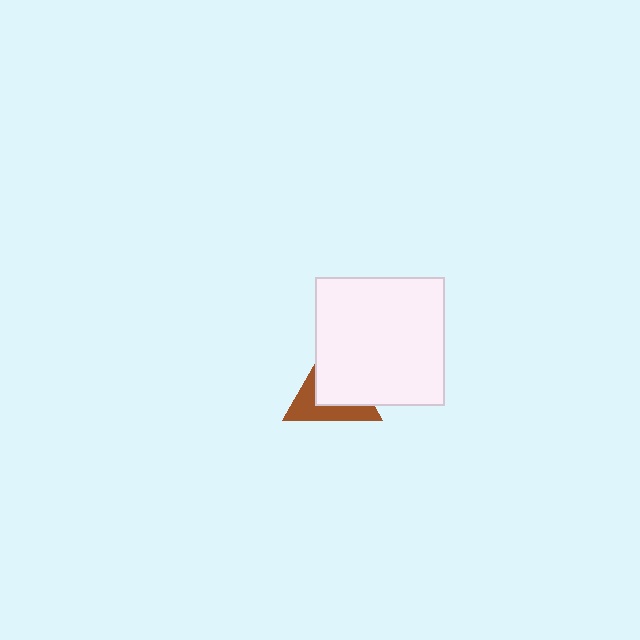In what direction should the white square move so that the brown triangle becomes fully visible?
The white square should move toward the upper-right. That is the shortest direction to clear the overlap and leave the brown triangle fully visible.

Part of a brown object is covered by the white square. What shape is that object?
It is a triangle.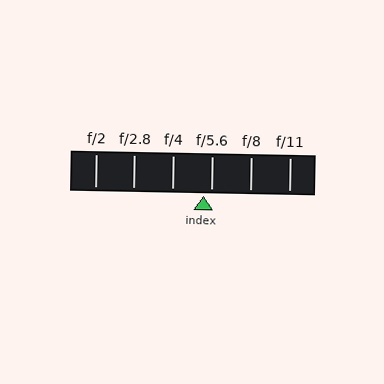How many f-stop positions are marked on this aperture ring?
There are 6 f-stop positions marked.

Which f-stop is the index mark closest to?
The index mark is closest to f/5.6.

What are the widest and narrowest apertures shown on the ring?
The widest aperture shown is f/2 and the narrowest is f/11.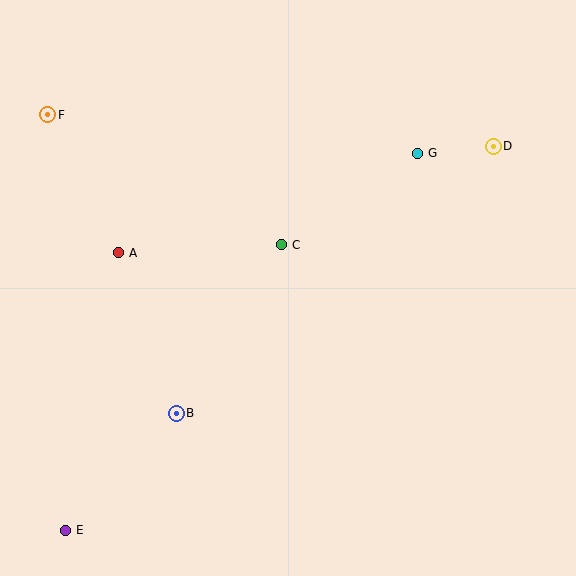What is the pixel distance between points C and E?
The distance between C and E is 358 pixels.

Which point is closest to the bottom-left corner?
Point E is closest to the bottom-left corner.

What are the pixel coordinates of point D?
Point D is at (493, 146).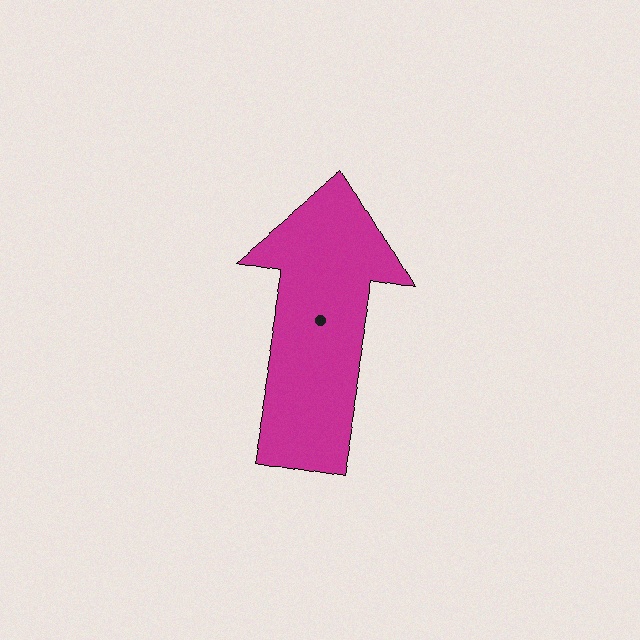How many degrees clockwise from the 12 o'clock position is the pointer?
Approximately 10 degrees.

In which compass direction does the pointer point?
North.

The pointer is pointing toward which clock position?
Roughly 12 o'clock.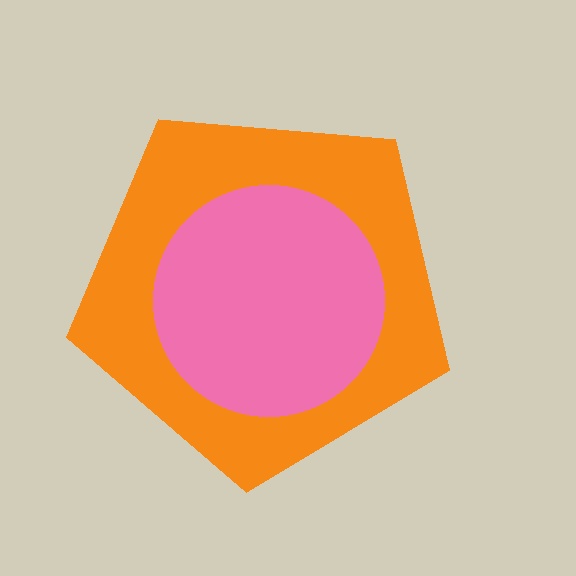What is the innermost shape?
The pink circle.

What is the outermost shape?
The orange pentagon.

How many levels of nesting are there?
2.